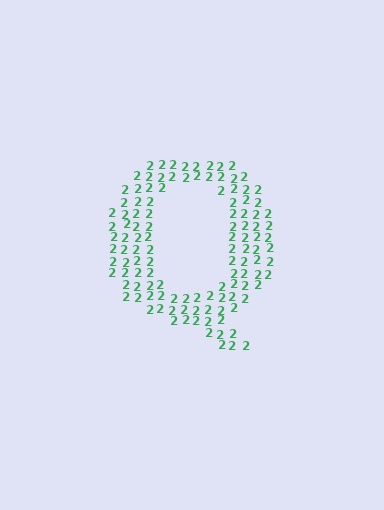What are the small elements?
The small elements are digit 2's.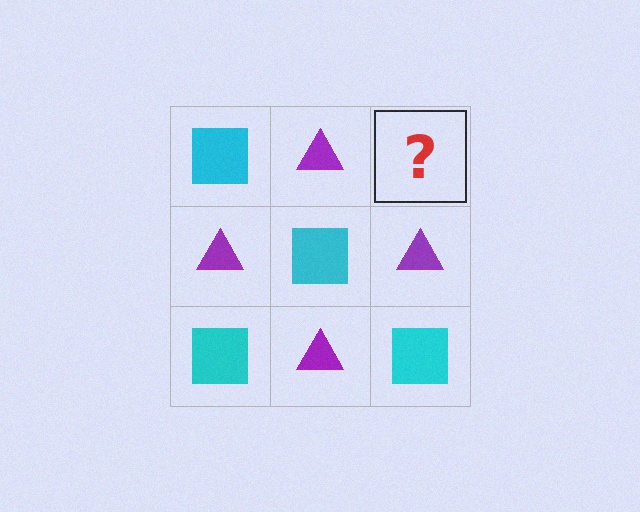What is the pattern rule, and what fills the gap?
The rule is that it alternates cyan square and purple triangle in a checkerboard pattern. The gap should be filled with a cyan square.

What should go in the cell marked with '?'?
The missing cell should contain a cyan square.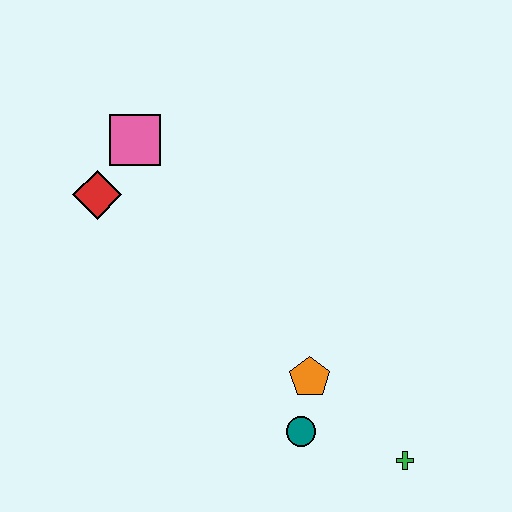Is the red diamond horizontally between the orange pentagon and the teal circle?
No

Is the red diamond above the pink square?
No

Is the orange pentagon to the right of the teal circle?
Yes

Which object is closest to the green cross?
The teal circle is closest to the green cross.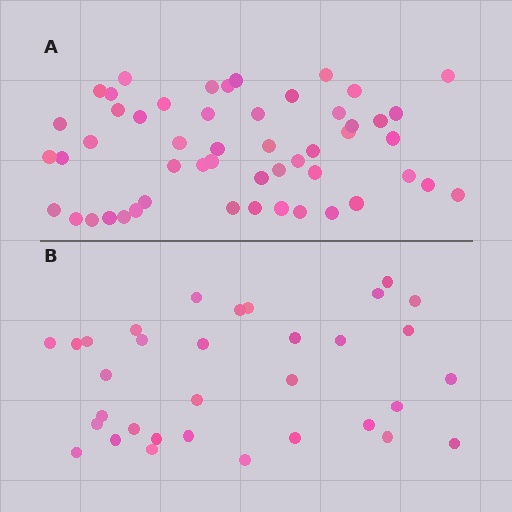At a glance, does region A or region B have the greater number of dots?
Region A (the top region) has more dots.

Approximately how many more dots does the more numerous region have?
Region A has approximately 20 more dots than region B.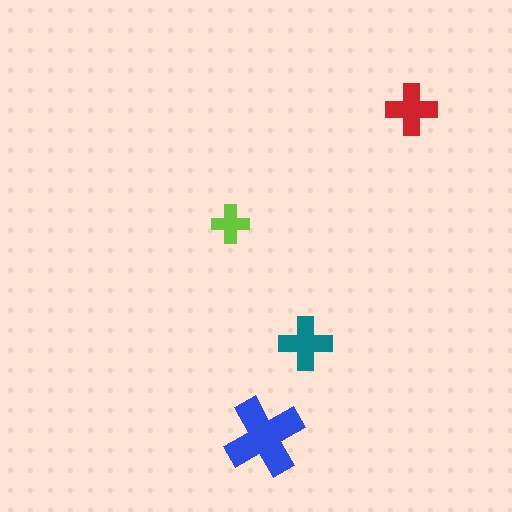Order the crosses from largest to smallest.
the blue one, the teal one, the red one, the lime one.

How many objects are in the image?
There are 4 objects in the image.